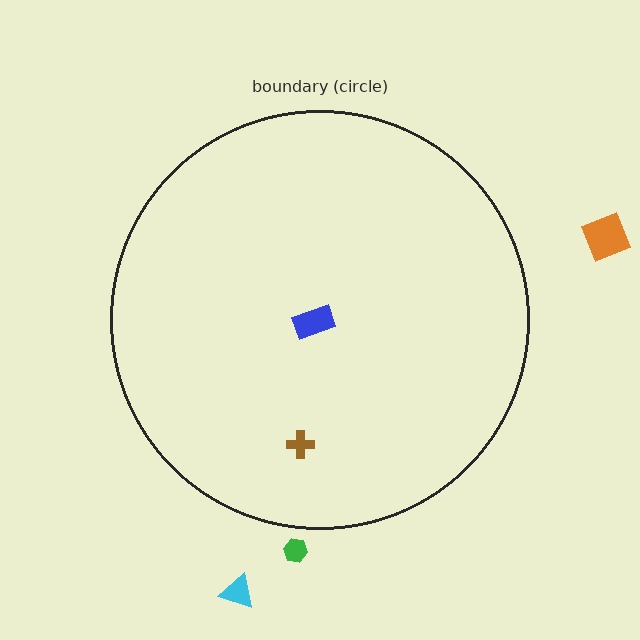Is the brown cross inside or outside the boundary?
Inside.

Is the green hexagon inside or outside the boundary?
Outside.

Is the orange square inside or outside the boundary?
Outside.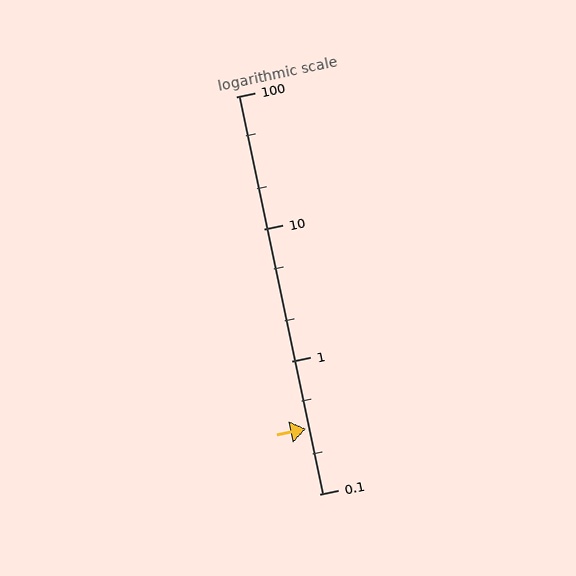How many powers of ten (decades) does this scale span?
The scale spans 3 decades, from 0.1 to 100.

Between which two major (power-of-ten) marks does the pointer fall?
The pointer is between 0.1 and 1.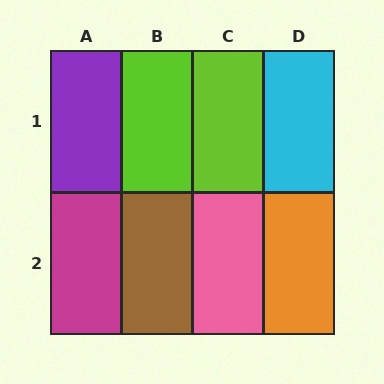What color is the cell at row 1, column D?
Cyan.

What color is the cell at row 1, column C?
Lime.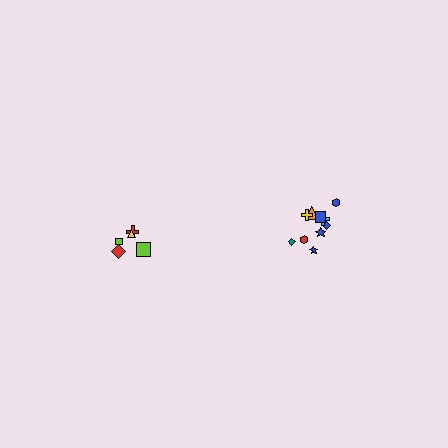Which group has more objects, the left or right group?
The right group.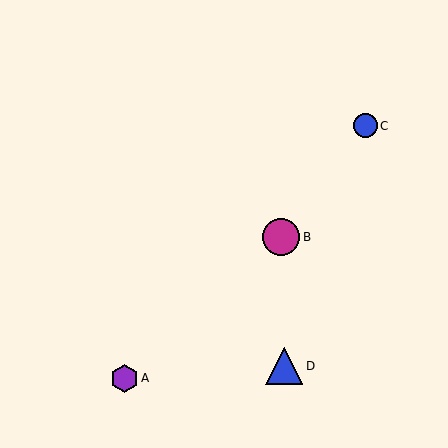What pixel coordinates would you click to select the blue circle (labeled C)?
Click at (366, 126) to select the blue circle C.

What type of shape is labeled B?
Shape B is a magenta circle.